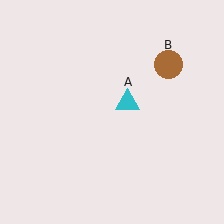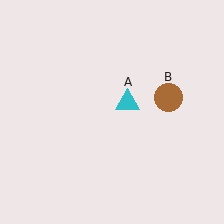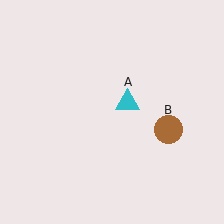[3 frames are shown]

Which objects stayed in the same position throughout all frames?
Cyan triangle (object A) remained stationary.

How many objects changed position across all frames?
1 object changed position: brown circle (object B).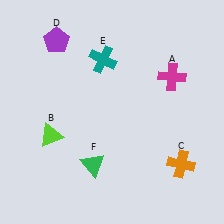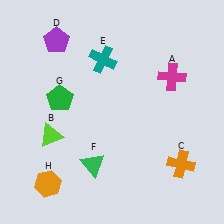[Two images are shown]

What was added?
A green pentagon (G), an orange hexagon (H) were added in Image 2.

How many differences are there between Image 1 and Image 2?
There are 2 differences between the two images.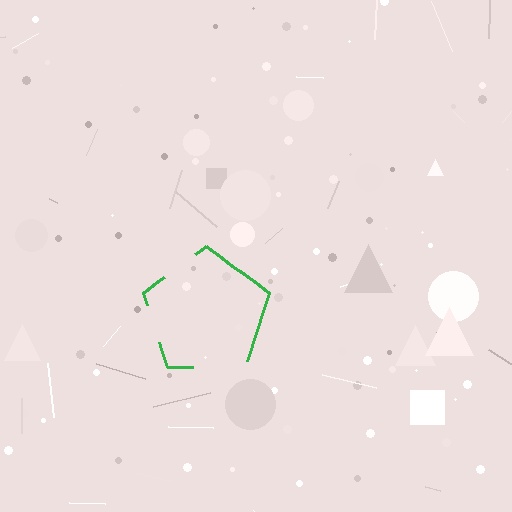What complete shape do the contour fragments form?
The contour fragments form a pentagon.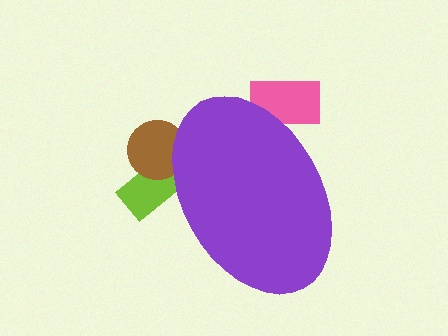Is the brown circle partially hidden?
Yes, the brown circle is partially hidden behind the purple ellipse.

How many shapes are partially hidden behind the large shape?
3 shapes are partially hidden.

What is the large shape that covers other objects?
A purple ellipse.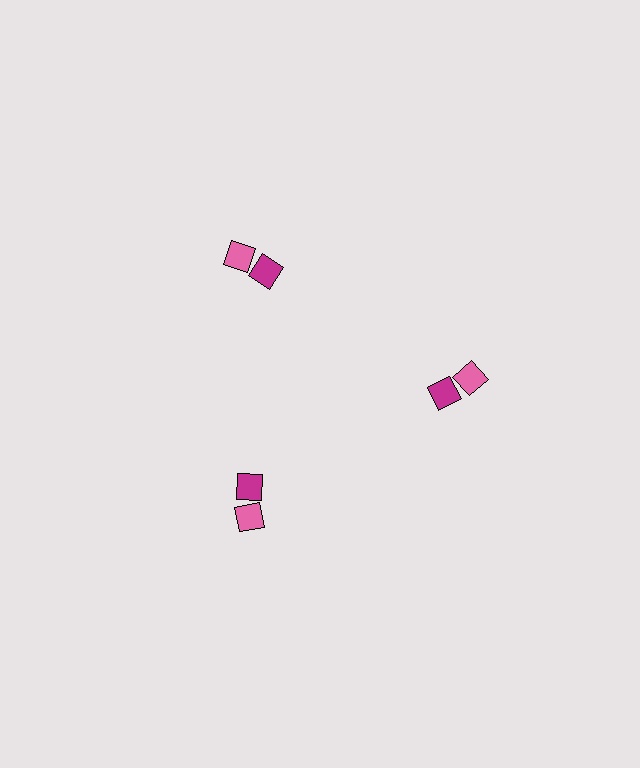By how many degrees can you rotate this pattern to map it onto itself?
The pattern maps onto itself every 120 degrees of rotation.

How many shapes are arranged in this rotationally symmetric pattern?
There are 6 shapes, arranged in 3 groups of 2.